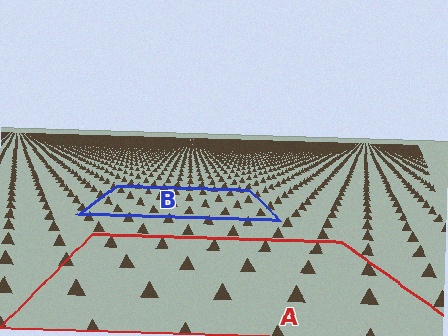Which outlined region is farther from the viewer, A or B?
Region B is farther from the viewer — the texture elements inside it appear smaller and more densely packed.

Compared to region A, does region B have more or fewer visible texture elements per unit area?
Region B has more texture elements per unit area — they are packed more densely because it is farther away.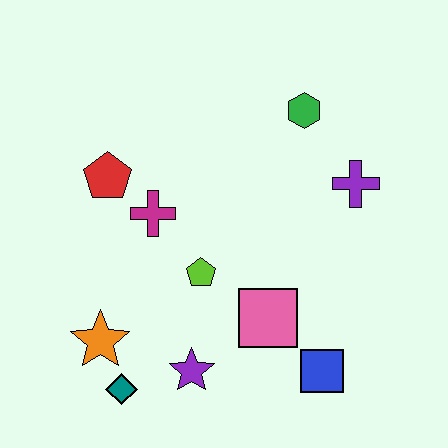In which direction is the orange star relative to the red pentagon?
The orange star is below the red pentagon.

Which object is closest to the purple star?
The teal diamond is closest to the purple star.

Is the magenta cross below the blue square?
No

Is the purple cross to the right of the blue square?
Yes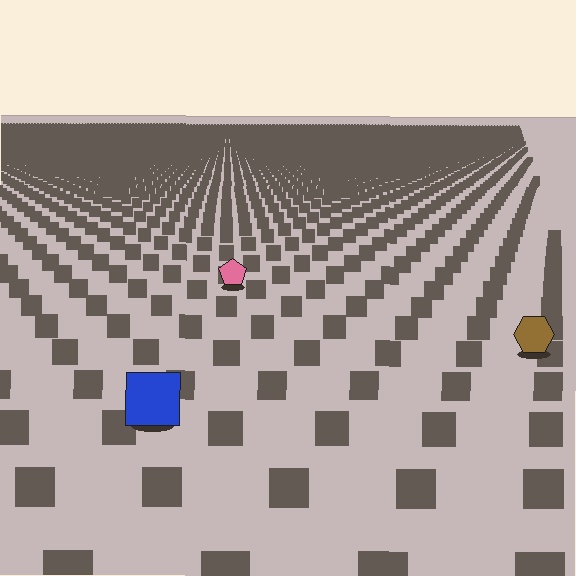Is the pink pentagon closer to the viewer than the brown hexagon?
No. The brown hexagon is closer — you can tell from the texture gradient: the ground texture is coarser near it.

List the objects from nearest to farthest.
From nearest to farthest: the blue square, the brown hexagon, the pink pentagon.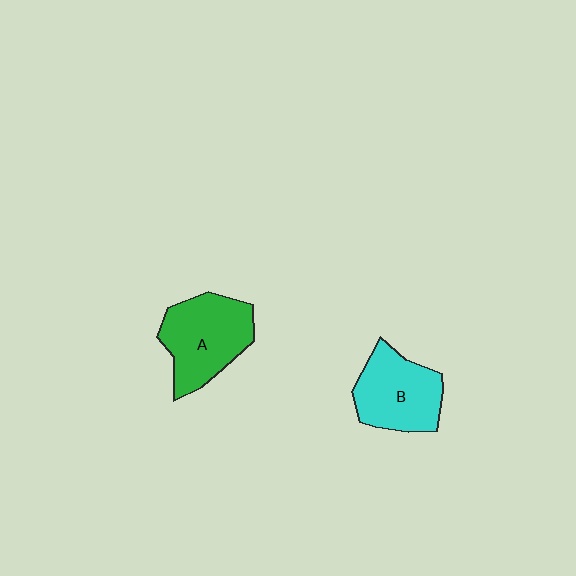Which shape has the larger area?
Shape A (green).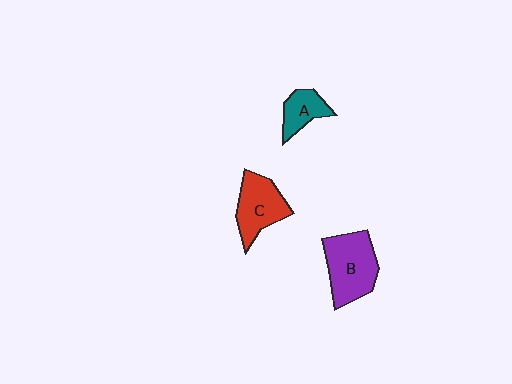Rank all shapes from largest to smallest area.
From largest to smallest: B (purple), C (red), A (teal).